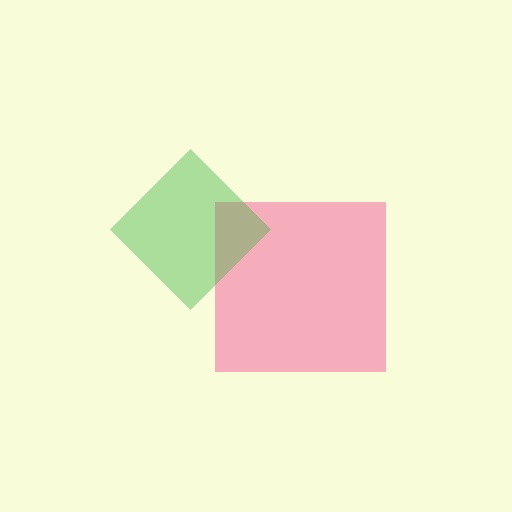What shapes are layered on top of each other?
The layered shapes are: a pink square, a green diamond.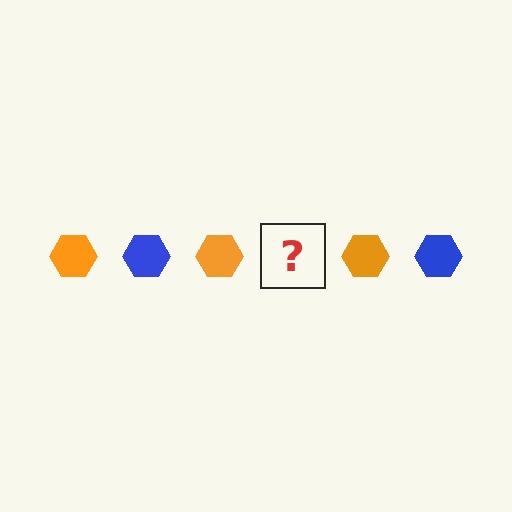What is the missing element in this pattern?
The missing element is a blue hexagon.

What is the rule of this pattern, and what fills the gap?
The rule is that the pattern cycles through orange, blue hexagons. The gap should be filled with a blue hexagon.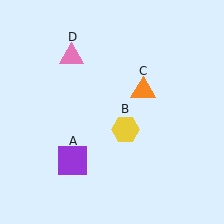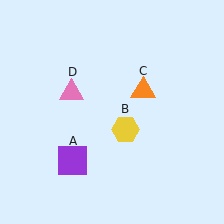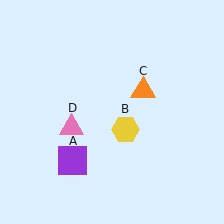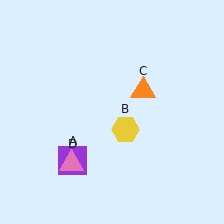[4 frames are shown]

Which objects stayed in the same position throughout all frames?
Purple square (object A) and yellow hexagon (object B) and orange triangle (object C) remained stationary.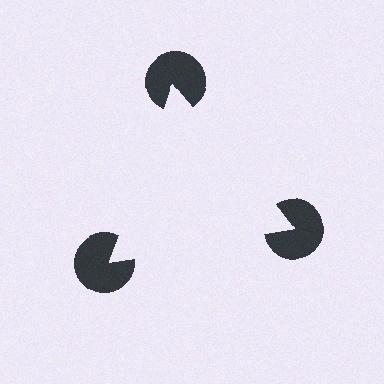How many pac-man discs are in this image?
There are 3 — one at each vertex of the illusory triangle.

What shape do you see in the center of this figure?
An illusory triangle — its edges are inferred from the aligned wedge cuts in the pac-man discs, not physically drawn.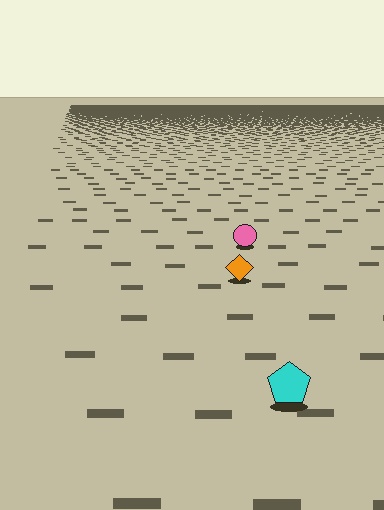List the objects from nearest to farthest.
From nearest to farthest: the cyan pentagon, the orange diamond, the pink circle.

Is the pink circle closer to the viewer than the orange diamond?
No. The orange diamond is closer — you can tell from the texture gradient: the ground texture is coarser near it.